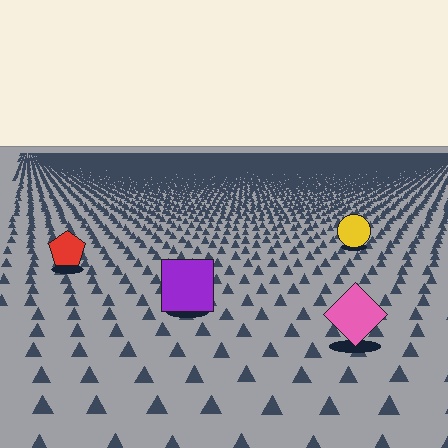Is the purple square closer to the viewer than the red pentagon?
Yes. The purple square is closer — you can tell from the texture gradient: the ground texture is coarser near it.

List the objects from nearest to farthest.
From nearest to farthest: the pink diamond, the purple square, the red pentagon, the yellow circle.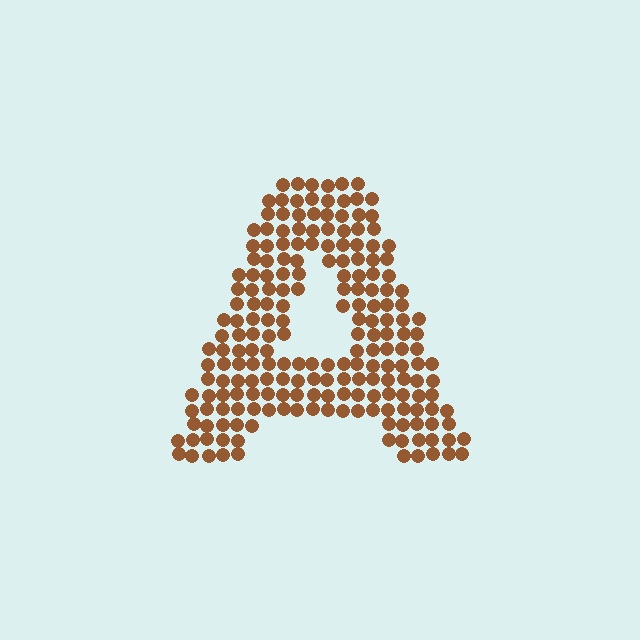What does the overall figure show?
The overall figure shows the letter A.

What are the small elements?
The small elements are circles.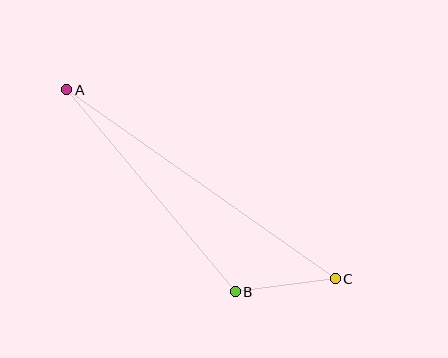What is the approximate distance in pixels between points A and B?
The distance between A and B is approximately 263 pixels.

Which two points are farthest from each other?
Points A and C are farthest from each other.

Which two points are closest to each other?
Points B and C are closest to each other.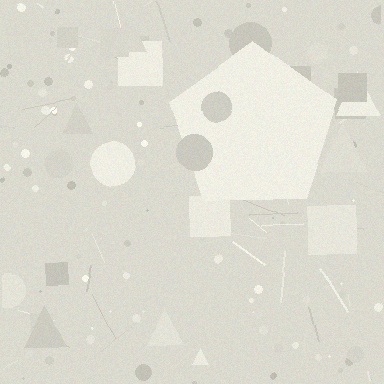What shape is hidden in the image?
A pentagon is hidden in the image.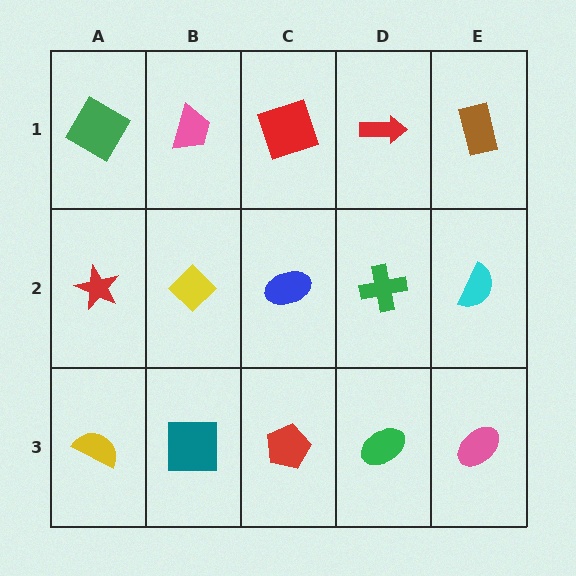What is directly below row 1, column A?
A red star.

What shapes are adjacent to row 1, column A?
A red star (row 2, column A), a pink trapezoid (row 1, column B).